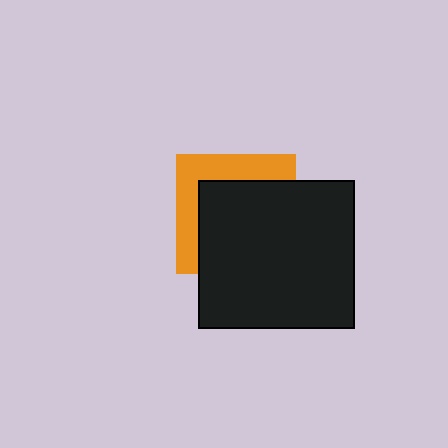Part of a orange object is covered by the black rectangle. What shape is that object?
It is a square.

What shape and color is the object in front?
The object in front is a black rectangle.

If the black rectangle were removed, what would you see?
You would see the complete orange square.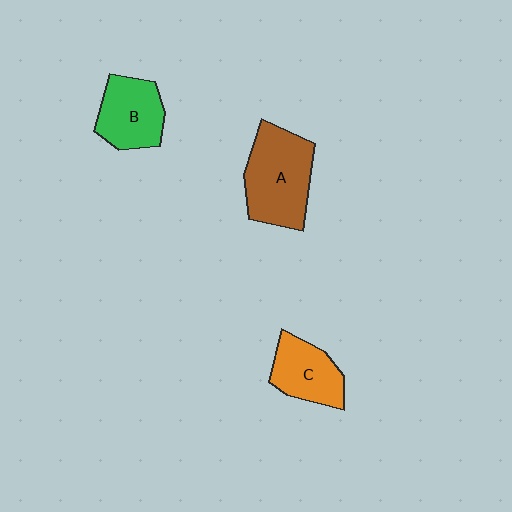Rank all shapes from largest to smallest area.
From largest to smallest: A (brown), B (green), C (orange).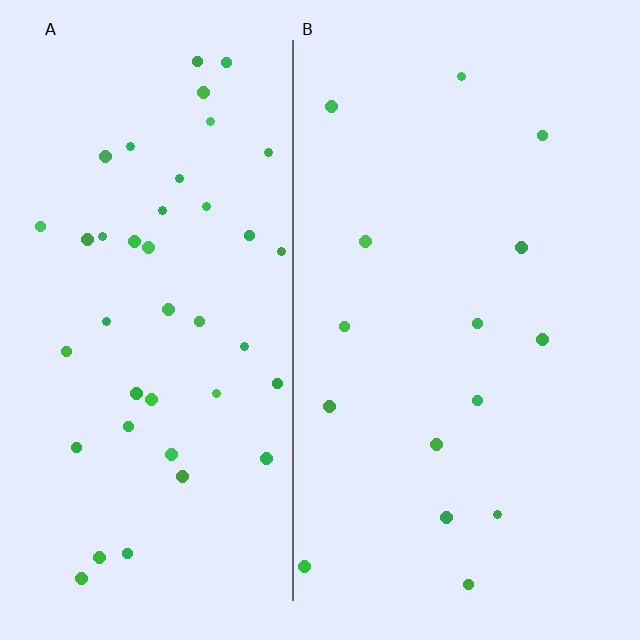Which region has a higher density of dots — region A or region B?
A (the left).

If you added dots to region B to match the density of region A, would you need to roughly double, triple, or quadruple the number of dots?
Approximately triple.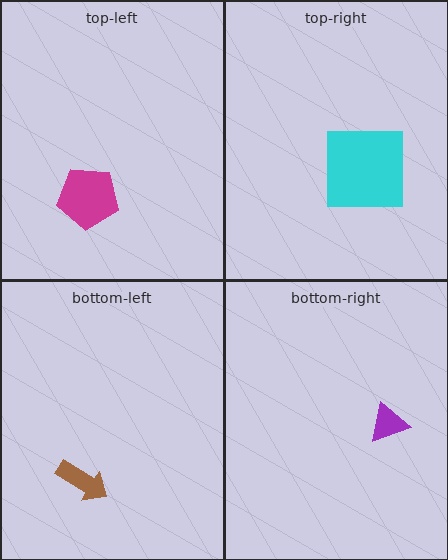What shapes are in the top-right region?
The cyan square.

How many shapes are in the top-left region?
1.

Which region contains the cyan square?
The top-right region.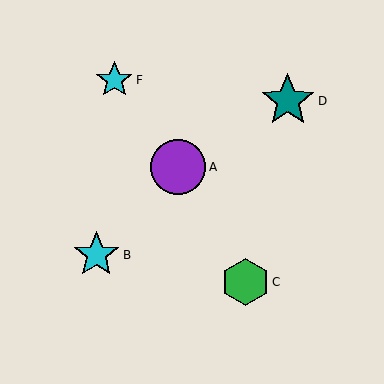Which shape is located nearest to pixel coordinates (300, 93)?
The teal star (labeled D) at (288, 101) is nearest to that location.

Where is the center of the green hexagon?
The center of the green hexagon is at (245, 282).